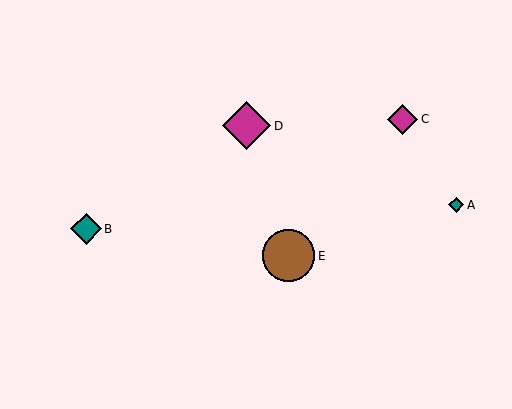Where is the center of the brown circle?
The center of the brown circle is at (288, 256).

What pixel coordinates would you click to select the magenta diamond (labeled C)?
Click at (403, 119) to select the magenta diamond C.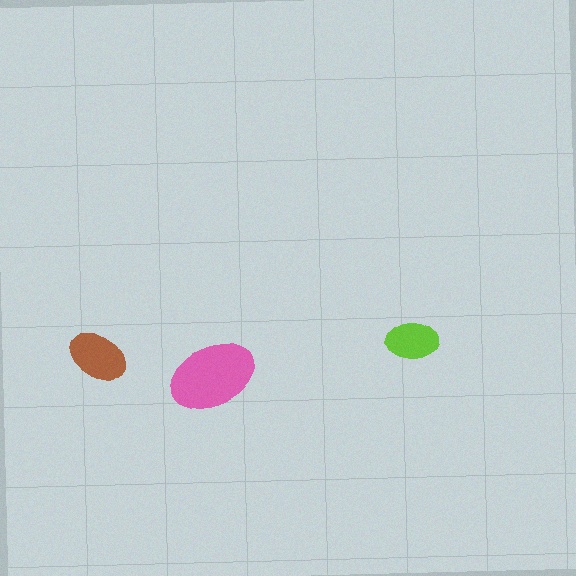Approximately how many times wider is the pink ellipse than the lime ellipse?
About 1.5 times wider.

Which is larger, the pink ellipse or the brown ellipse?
The pink one.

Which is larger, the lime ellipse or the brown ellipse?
The brown one.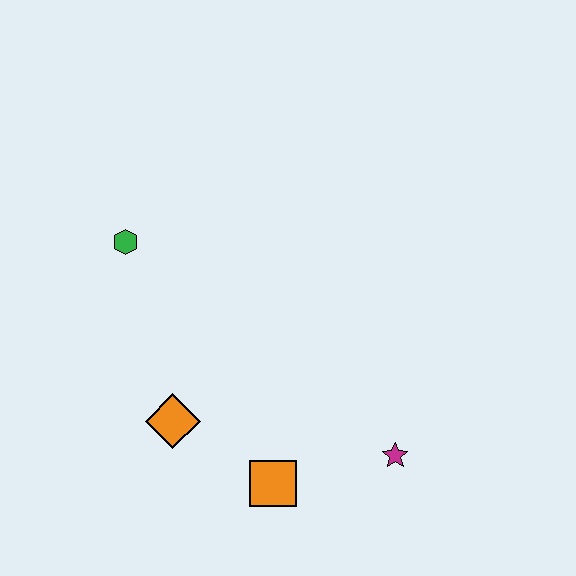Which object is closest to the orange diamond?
The orange square is closest to the orange diamond.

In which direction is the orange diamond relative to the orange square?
The orange diamond is to the left of the orange square.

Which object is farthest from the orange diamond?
The magenta star is farthest from the orange diamond.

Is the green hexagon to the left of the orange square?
Yes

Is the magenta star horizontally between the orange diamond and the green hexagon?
No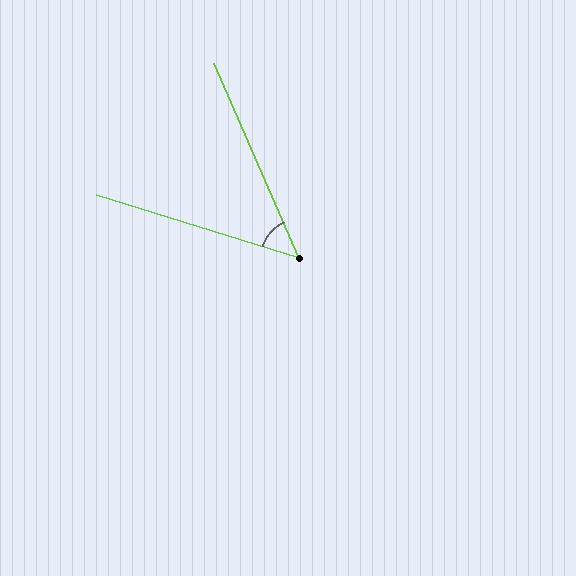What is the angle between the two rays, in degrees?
Approximately 49 degrees.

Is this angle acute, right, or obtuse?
It is acute.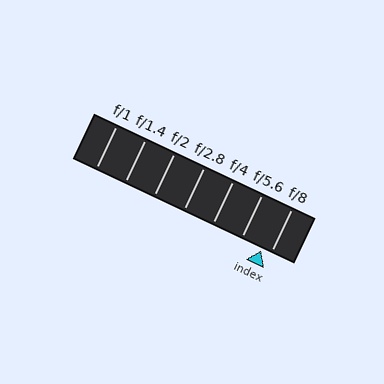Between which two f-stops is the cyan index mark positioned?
The index mark is between f/5.6 and f/8.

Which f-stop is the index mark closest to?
The index mark is closest to f/8.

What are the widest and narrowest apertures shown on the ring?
The widest aperture shown is f/1 and the narrowest is f/8.